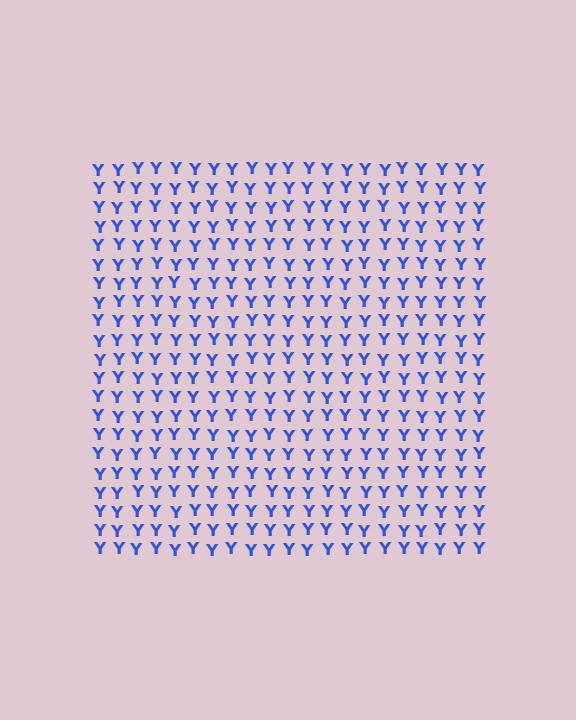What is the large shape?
The large shape is a square.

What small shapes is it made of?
It is made of small letter Y's.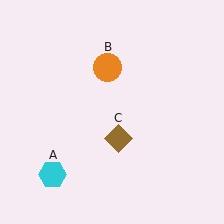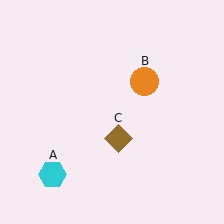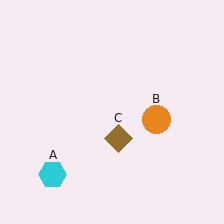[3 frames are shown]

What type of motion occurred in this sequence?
The orange circle (object B) rotated clockwise around the center of the scene.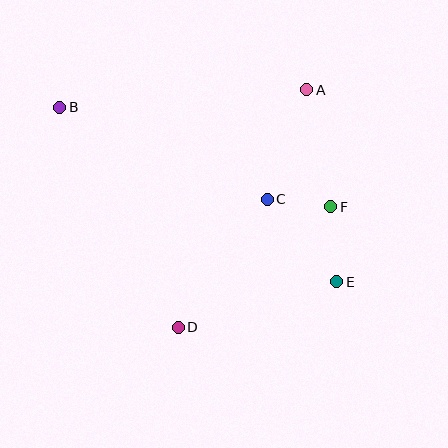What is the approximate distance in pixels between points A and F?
The distance between A and F is approximately 119 pixels.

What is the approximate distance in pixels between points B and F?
The distance between B and F is approximately 289 pixels.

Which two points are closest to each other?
Points C and F are closest to each other.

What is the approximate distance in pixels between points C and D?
The distance between C and D is approximately 156 pixels.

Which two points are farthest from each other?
Points B and E are farthest from each other.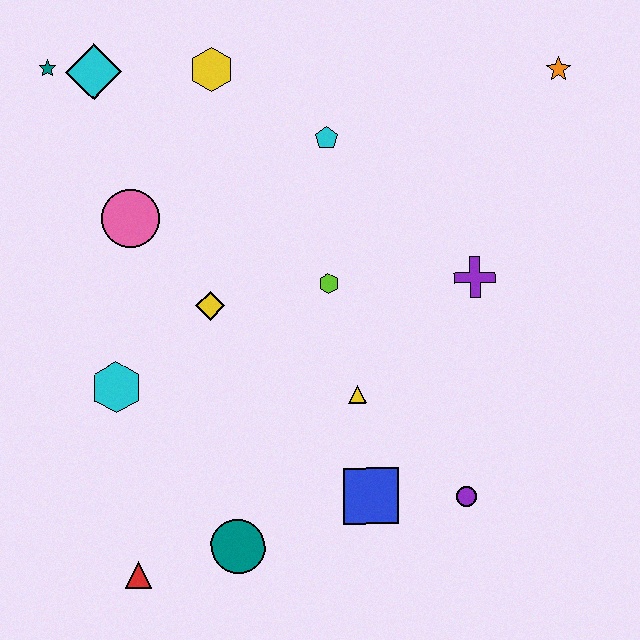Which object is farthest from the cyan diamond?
The purple circle is farthest from the cyan diamond.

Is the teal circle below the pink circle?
Yes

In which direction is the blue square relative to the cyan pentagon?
The blue square is below the cyan pentagon.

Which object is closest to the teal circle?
The red triangle is closest to the teal circle.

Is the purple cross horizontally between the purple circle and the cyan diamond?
No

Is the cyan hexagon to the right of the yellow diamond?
No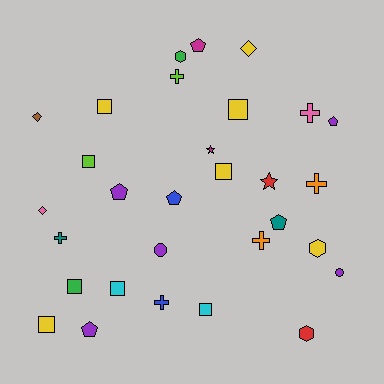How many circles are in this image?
There are 2 circles.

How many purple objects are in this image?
There are 5 purple objects.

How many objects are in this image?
There are 30 objects.